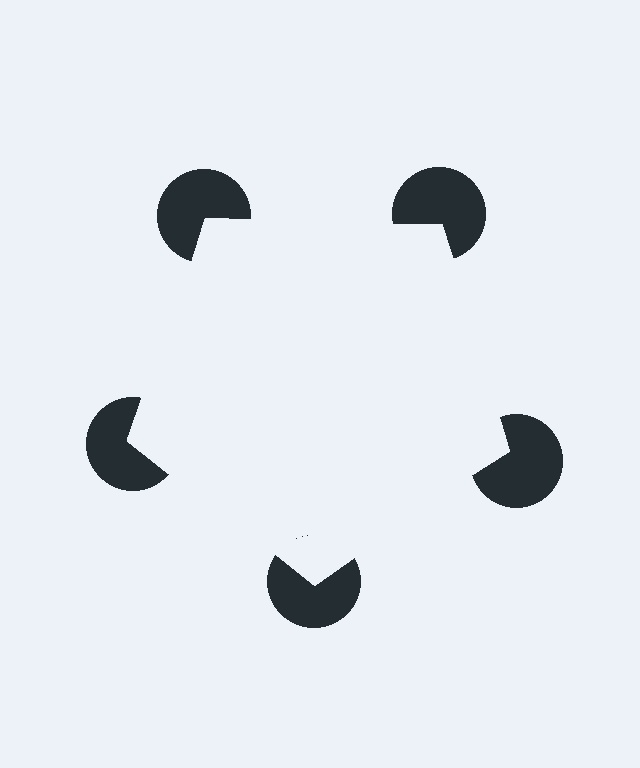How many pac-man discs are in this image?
There are 5 — one at each vertex of the illusory pentagon.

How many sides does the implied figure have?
5 sides.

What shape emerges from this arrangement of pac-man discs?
An illusory pentagon — its edges are inferred from the aligned wedge cuts in the pac-man discs, not physically drawn.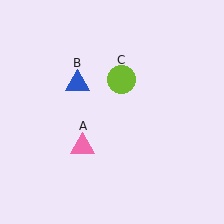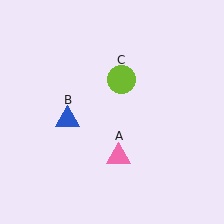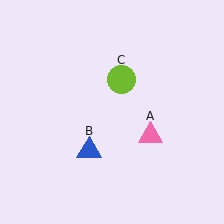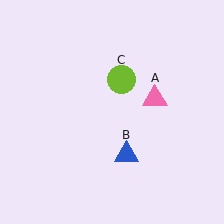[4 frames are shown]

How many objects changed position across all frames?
2 objects changed position: pink triangle (object A), blue triangle (object B).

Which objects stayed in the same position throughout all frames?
Lime circle (object C) remained stationary.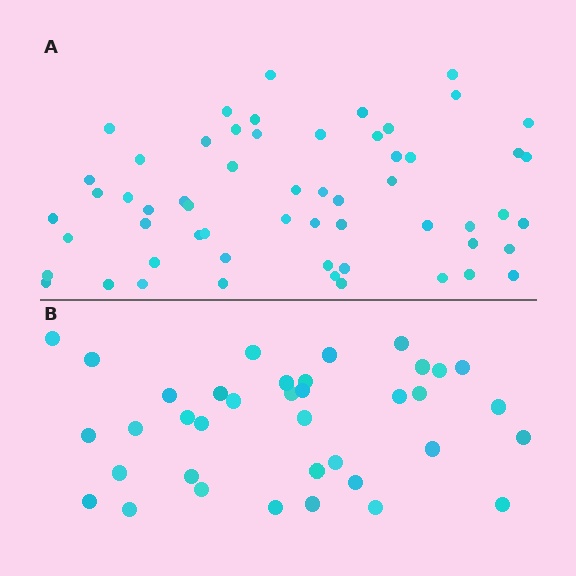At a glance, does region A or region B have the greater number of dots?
Region A (the top region) has more dots.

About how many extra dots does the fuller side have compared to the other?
Region A has approximately 20 more dots than region B.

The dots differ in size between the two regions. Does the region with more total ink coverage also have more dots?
No. Region B has more total ink coverage because its dots are larger, but region A actually contains more individual dots. Total area can be misleading — the number of items is what matters here.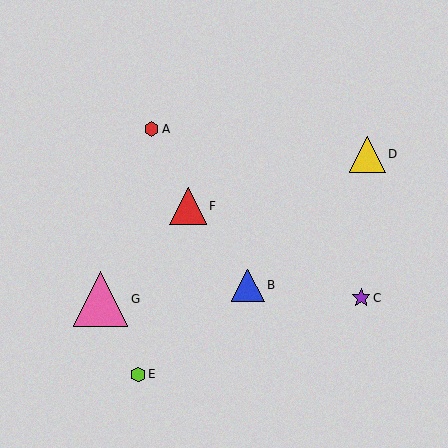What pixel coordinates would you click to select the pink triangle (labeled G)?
Click at (101, 299) to select the pink triangle G.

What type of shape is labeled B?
Shape B is a blue triangle.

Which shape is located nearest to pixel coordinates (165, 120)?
The red hexagon (labeled A) at (151, 129) is nearest to that location.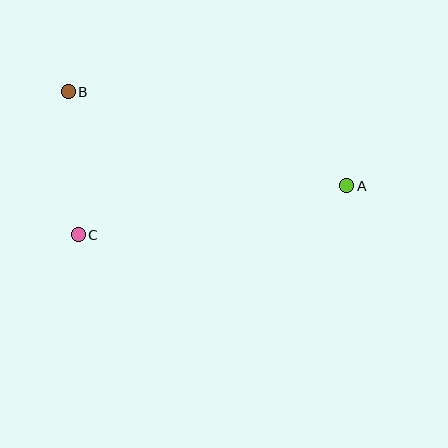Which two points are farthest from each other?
Points A and B are farthest from each other.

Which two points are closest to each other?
Points B and C are closest to each other.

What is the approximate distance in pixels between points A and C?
The distance between A and C is approximately 273 pixels.